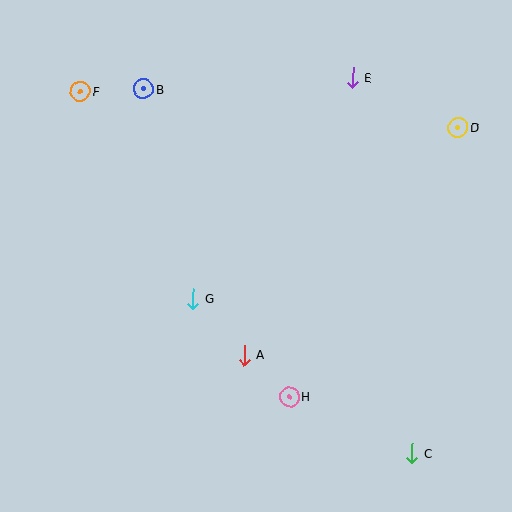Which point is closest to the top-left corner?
Point F is closest to the top-left corner.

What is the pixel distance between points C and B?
The distance between C and B is 452 pixels.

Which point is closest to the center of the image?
Point G at (193, 299) is closest to the center.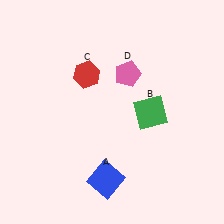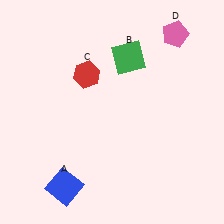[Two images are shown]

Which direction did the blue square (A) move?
The blue square (A) moved left.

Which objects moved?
The objects that moved are: the blue square (A), the green square (B), the pink pentagon (D).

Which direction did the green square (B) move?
The green square (B) moved up.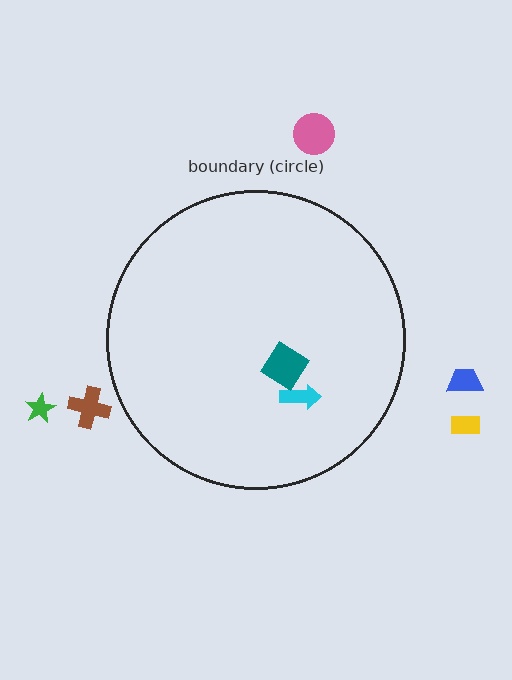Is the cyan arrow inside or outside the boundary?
Inside.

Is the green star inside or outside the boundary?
Outside.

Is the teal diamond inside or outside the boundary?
Inside.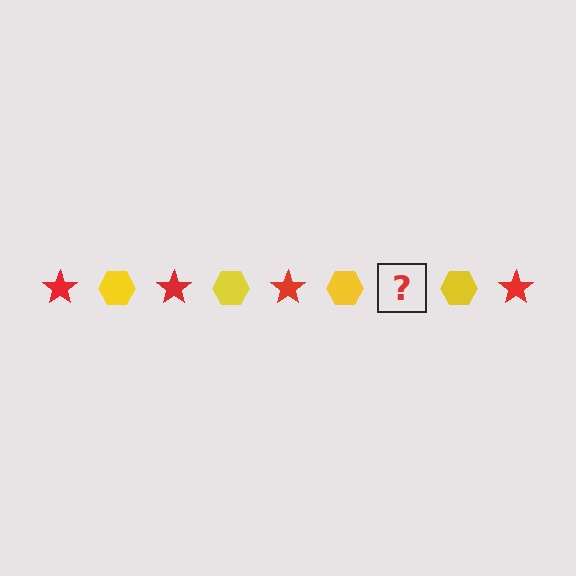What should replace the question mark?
The question mark should be replaced with a red star.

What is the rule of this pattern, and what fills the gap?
The rule is that the pattern alternates between red star and yellow hexagon. The gap should be filled with a red star.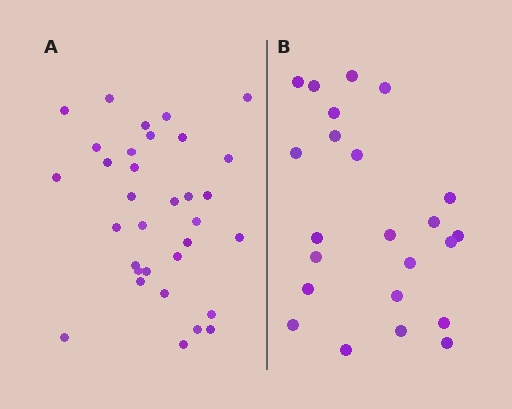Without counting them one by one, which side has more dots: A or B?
Region A (the left region) has more dots.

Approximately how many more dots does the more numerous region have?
Region A has roughly 10 or so more dots than region B.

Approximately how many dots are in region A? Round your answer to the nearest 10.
About 30 dots. (The exact count is 33, which rounds to 30.)